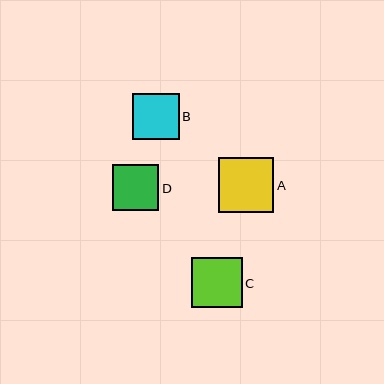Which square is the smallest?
Square B is the smallest with a size of approximately 47 pixels.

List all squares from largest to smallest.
From largest to smallest: A, C, D, B.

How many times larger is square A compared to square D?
Square A is approximately 1.2 times the size of square D.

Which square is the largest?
Square A is the largest with a size of approximately 56 pixels.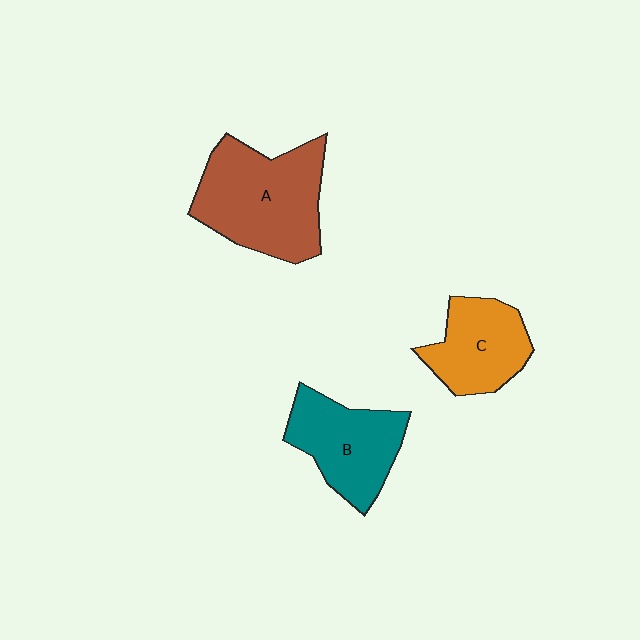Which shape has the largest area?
Shape A (brown).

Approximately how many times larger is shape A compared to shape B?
Approximately 1.4 times.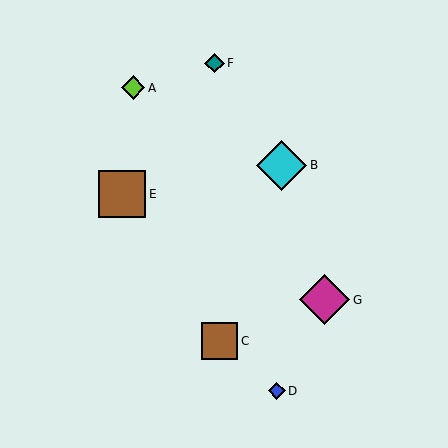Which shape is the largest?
The magenta diamond (labeled G) is the largest.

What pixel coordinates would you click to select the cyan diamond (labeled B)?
Click at (282, 165) to select the cyan diamond B.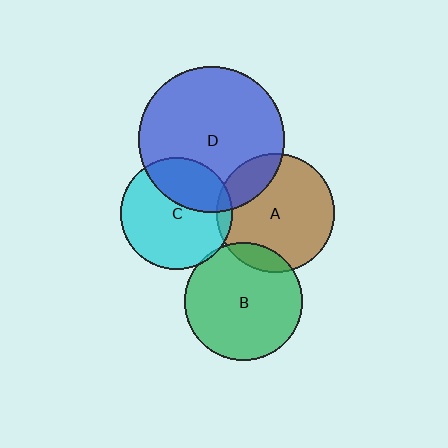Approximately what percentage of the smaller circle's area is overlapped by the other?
Approximately 10%.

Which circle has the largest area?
Circle D (blue).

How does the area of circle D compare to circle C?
Approximately 1.7 times.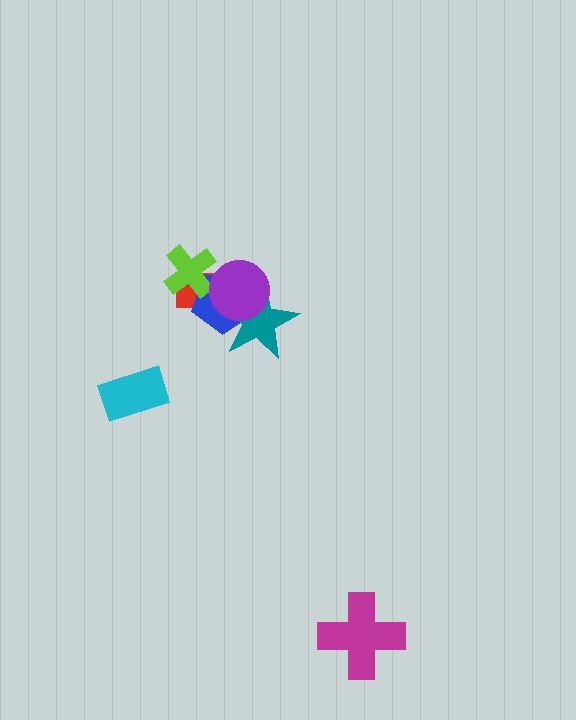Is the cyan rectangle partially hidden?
No, no other shape covers it.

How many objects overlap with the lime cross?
2 objects overlap with the lime cross.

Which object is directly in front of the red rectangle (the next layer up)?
The blue pentagon is directly in front of the red rectangle.